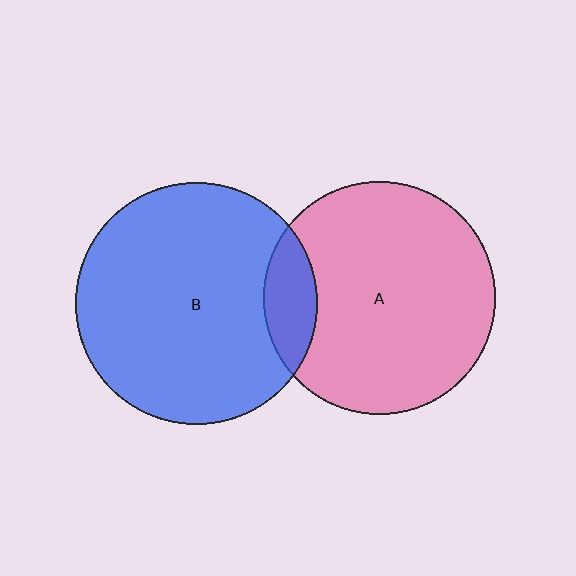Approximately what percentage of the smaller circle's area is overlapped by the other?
Approximately 15%.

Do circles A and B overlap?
Yes.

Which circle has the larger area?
Circle B (blue).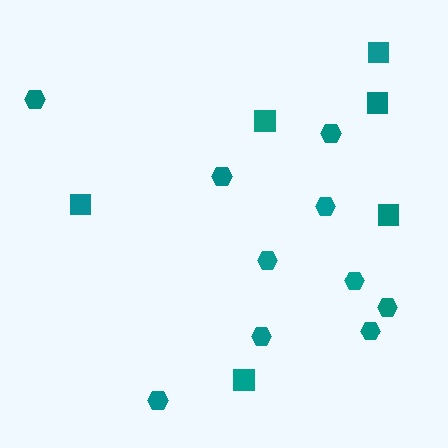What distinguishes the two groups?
There are 2 groups: one group of hexagons (10) and one group of squares (6).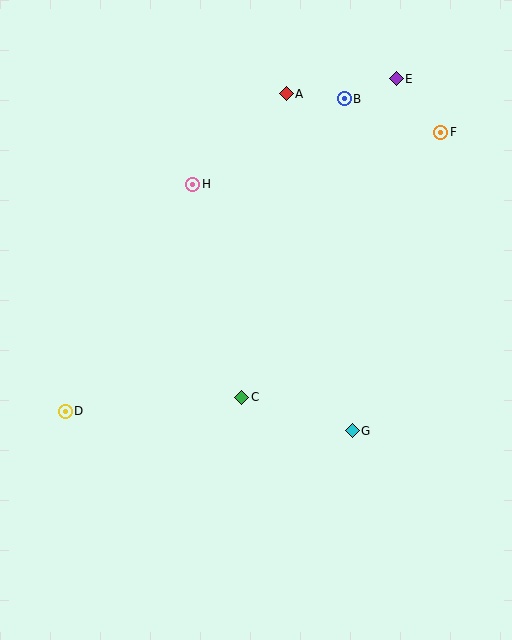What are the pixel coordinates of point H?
Point H is at (193, 184).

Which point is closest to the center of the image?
Point C at (242, 397) is closest to the center.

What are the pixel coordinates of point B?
Point B is at (344, 99).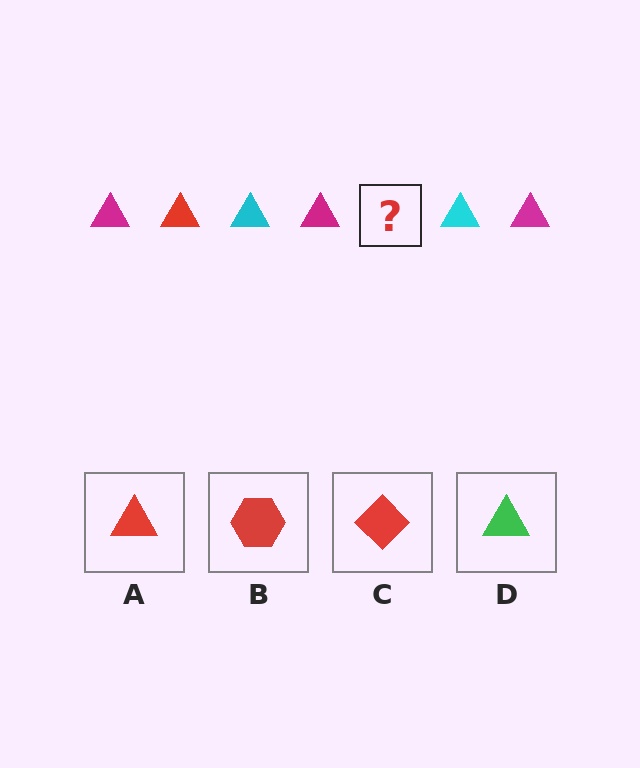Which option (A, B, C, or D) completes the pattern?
A.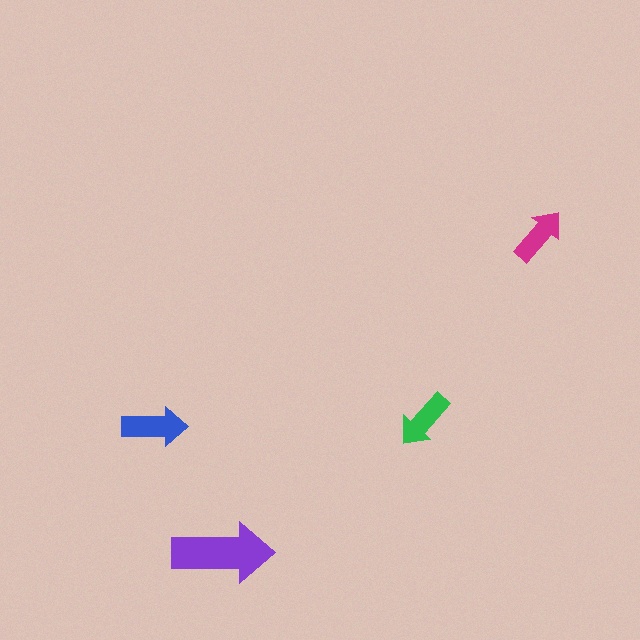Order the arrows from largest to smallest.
the purple one, the blue one, the green one, the magenta one.